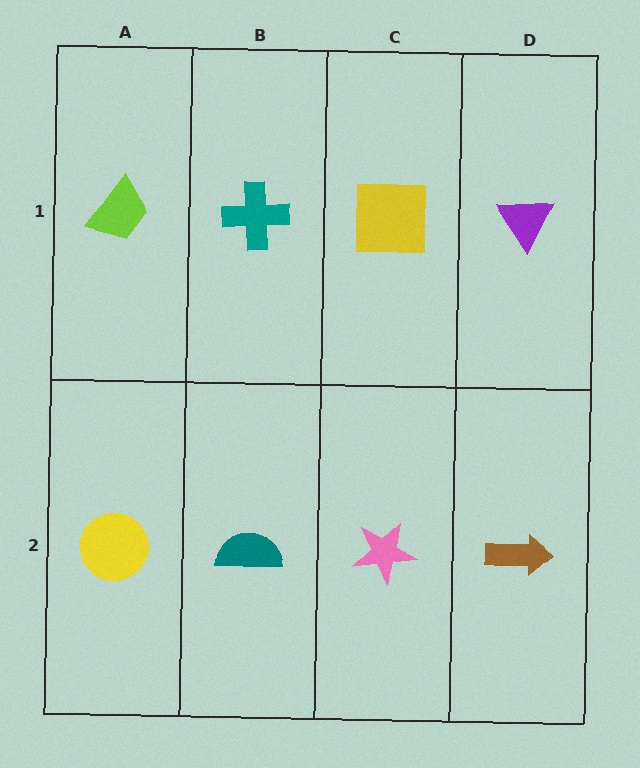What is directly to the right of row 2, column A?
A teal semicircle.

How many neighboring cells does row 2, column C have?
3.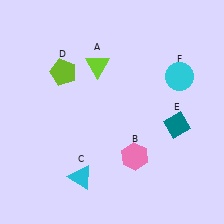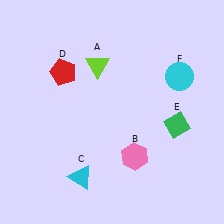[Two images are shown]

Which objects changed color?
D changed from lime to red. E changed from teal to green.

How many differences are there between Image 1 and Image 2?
There are 2 differences between the two images.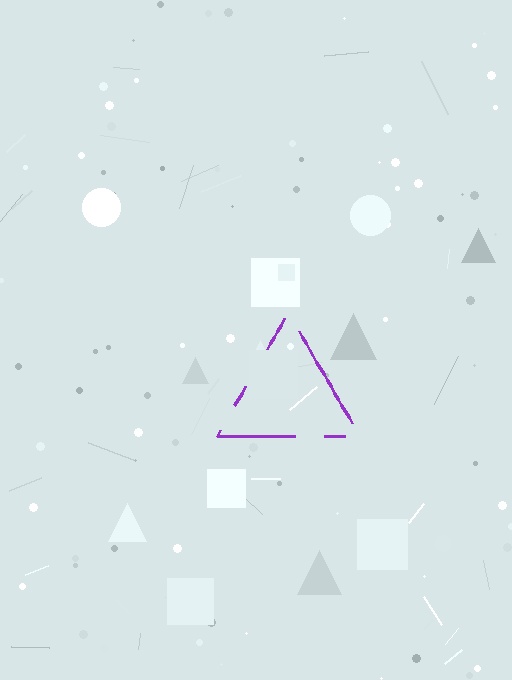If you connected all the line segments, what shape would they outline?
They would outline a triangle.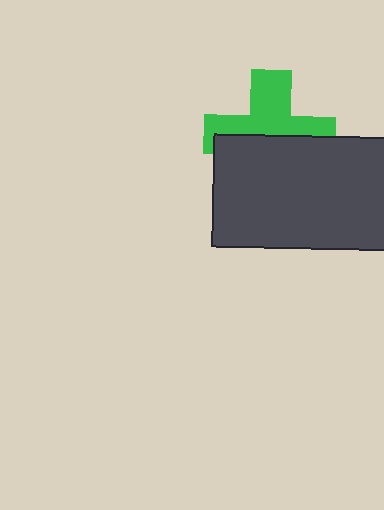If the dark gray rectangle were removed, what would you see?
You would see the complete green cross.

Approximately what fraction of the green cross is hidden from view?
Roughly 48% of the green cross is hidden behind the dark gray rectangle.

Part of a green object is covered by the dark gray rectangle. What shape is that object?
It is a cross.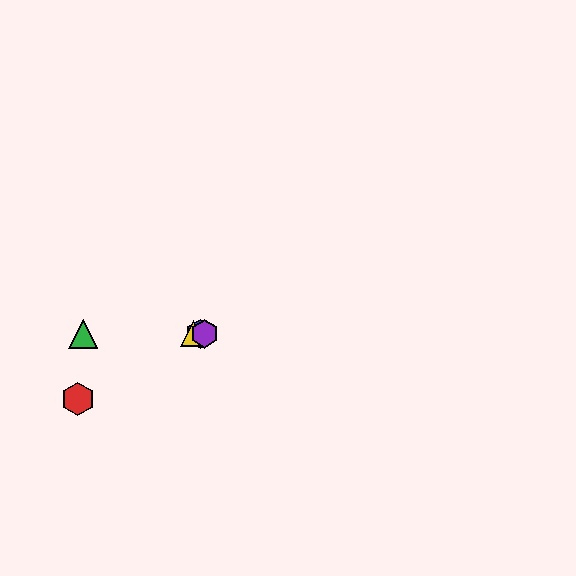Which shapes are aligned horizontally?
The blue hexagon, the green triangle, the yellow triangle, the purple hexagon are aligned horizontally.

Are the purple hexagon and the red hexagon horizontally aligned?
No, the purple hexagon is at y≈334 and the red hexagon is at y≈399.